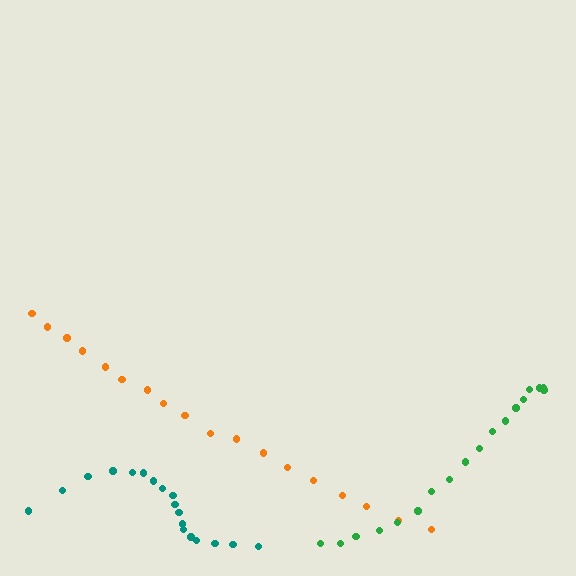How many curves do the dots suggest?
There are 3 distinct paths.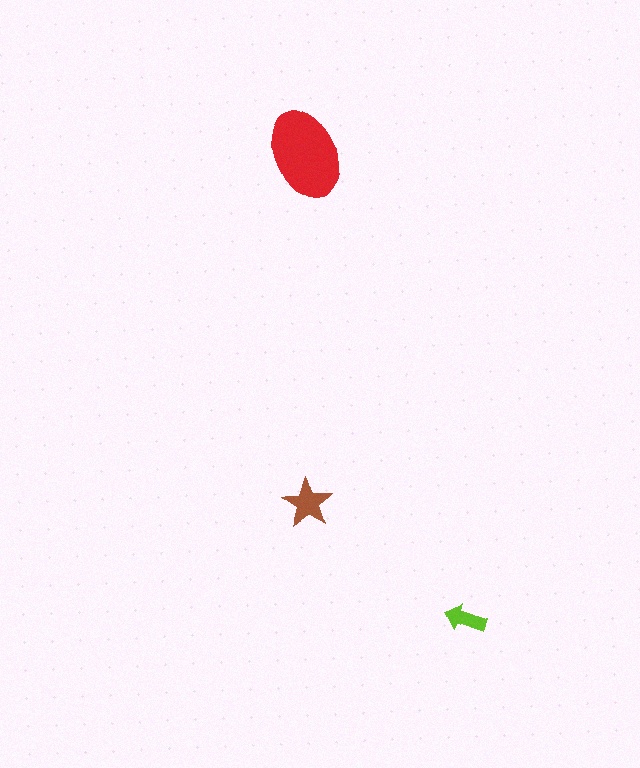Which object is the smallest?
The lime arrow.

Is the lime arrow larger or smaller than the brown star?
Smaller.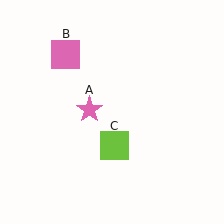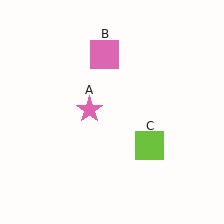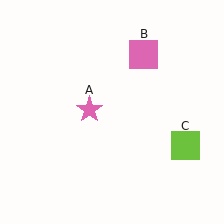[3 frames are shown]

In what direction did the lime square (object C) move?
The lime square (object C) moved right.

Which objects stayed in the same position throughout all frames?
Pink star (object A) remained stationary.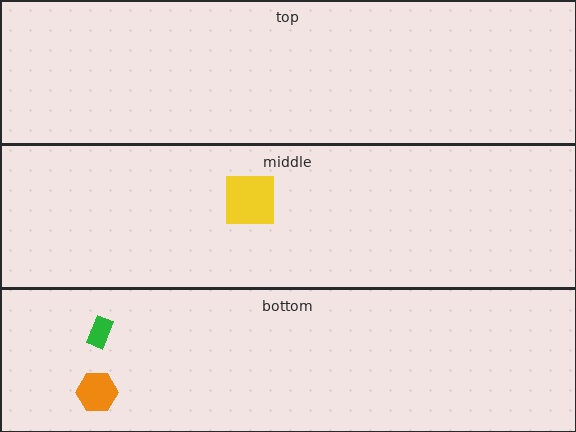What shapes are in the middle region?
The yellow square.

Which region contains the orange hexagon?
The bottom region.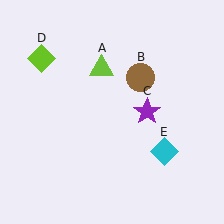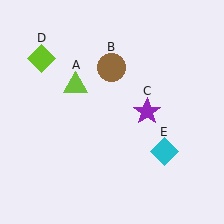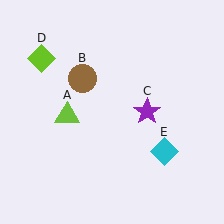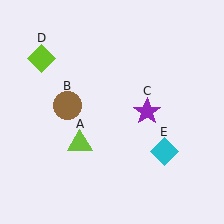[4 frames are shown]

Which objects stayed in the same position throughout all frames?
Purple star (object C) and lime diamond (object D) and cyan diamond (object E) remained stationary.